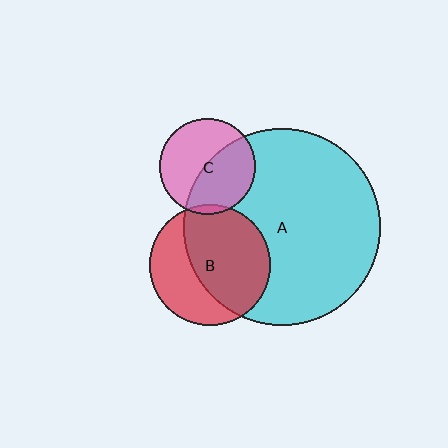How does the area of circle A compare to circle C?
Approximately 4.2 times.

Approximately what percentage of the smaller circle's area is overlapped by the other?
Approximately 50%.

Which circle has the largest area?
Circle A (cyan).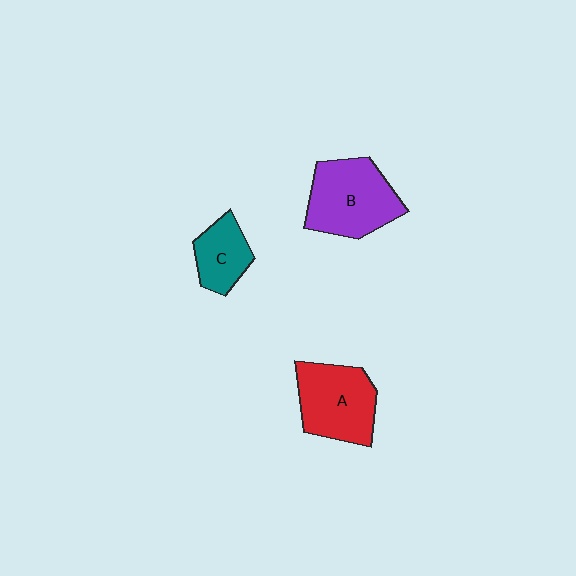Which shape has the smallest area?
Shape C (teal).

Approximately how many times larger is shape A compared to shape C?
Approximately 1.7 times.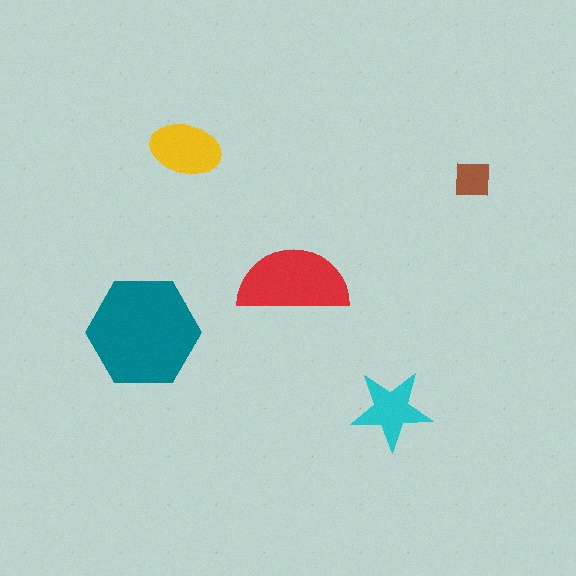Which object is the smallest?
The brown square.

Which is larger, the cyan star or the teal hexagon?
The teal hexagon.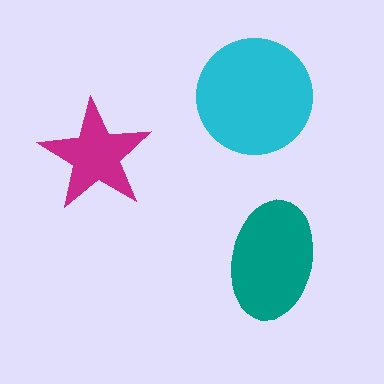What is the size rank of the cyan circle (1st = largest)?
1st.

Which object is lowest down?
The teal ellipse is bottommost.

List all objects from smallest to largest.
The magenta star, the teal ellipse, the cyan circle.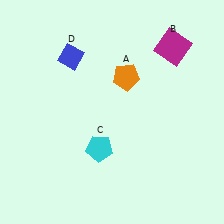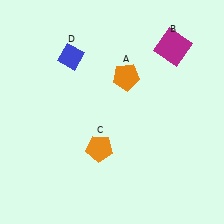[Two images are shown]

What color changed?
The pentagon (C) changed from cyan in Image 1 to orange in Image 2.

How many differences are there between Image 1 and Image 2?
There is 1 difference between the two images.